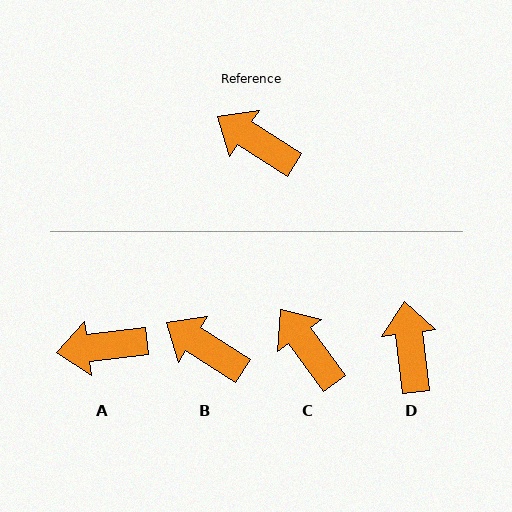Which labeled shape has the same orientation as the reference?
B.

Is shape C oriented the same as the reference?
No, it is off by about 22 degrees.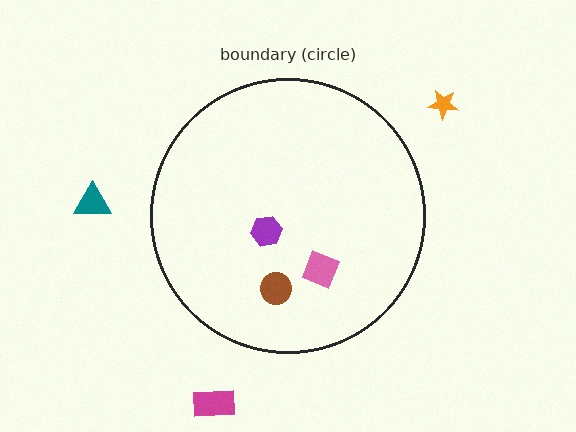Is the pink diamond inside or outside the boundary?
Inside.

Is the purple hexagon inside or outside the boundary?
Inside.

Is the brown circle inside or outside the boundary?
Inside.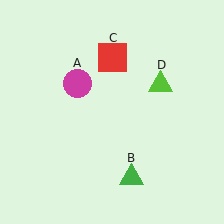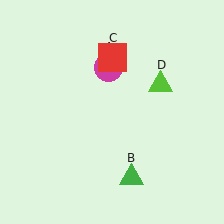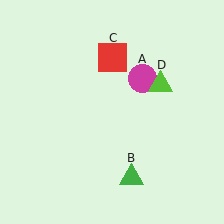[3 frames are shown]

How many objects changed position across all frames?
1 object changed position: magenta circle (object A).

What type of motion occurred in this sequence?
The magenta circle (object A) rotated clockwise around the center of the scene.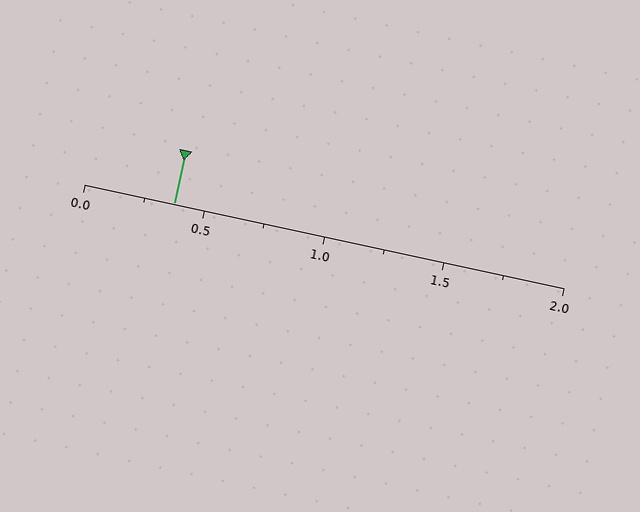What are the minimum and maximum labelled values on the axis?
The axis runs from 0.0 to 2.0.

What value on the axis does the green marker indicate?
The marker indicates approximately 0.38.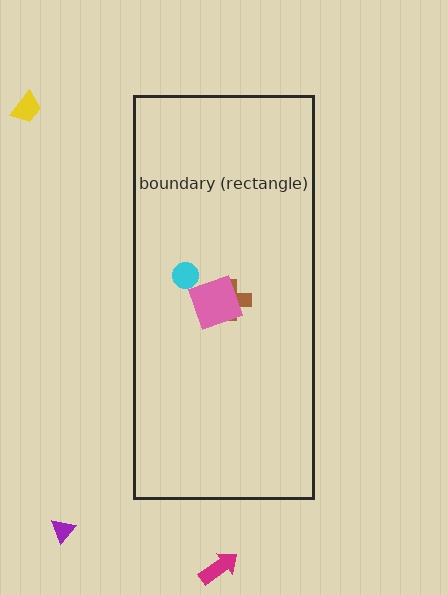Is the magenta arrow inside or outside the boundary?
Outside.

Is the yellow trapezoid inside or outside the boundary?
Outside.